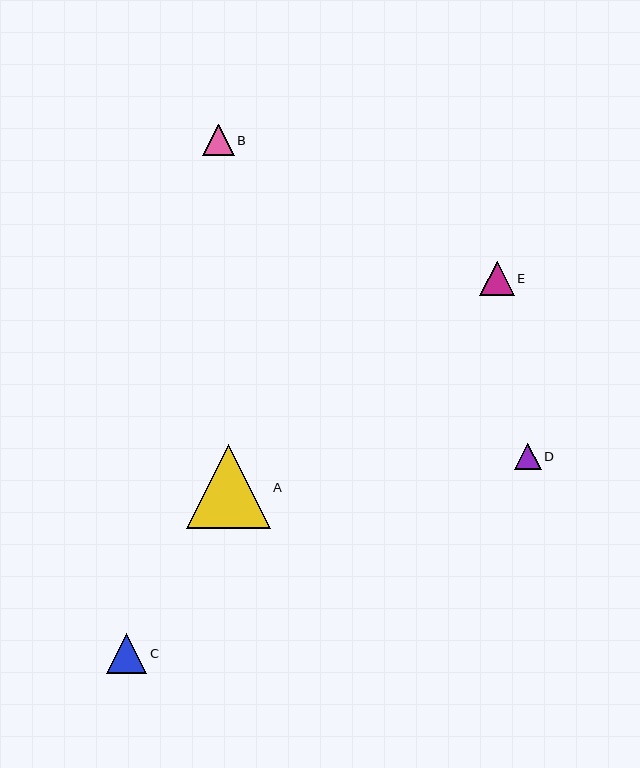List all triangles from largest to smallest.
From largest to smallest: A, C, E, B, D.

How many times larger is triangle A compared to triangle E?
Triangle A is approximately 2.5 times the size of triangle E.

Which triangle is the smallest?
Triangle D is the smallest with a size of approximately 27 pixels.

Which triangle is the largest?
Triangle A is the largest with a size of approximately 84 pixels.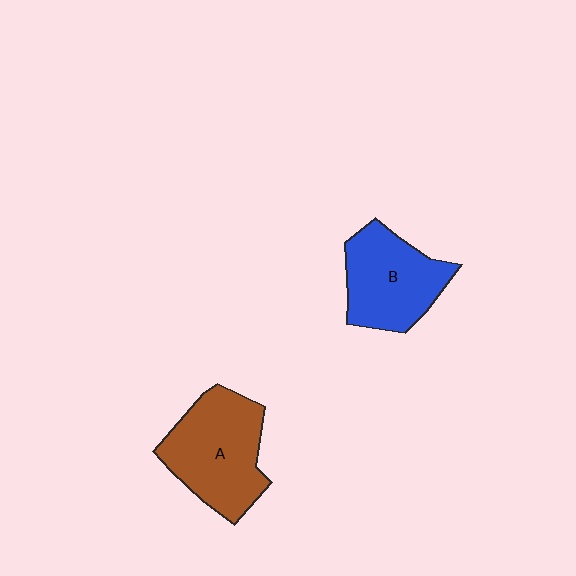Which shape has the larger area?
Shape A (brown).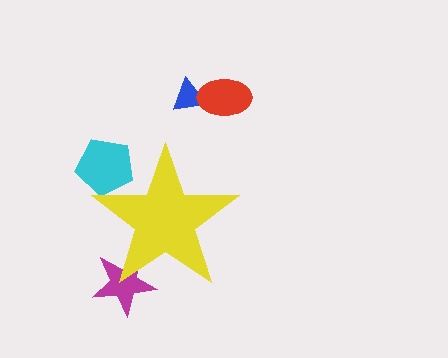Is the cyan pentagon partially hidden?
Yes, the cyan pentagon is partially hidden behind the yellow star.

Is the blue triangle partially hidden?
No, the blue triangle is fully visible.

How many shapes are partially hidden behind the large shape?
2 shapes are partially hidden.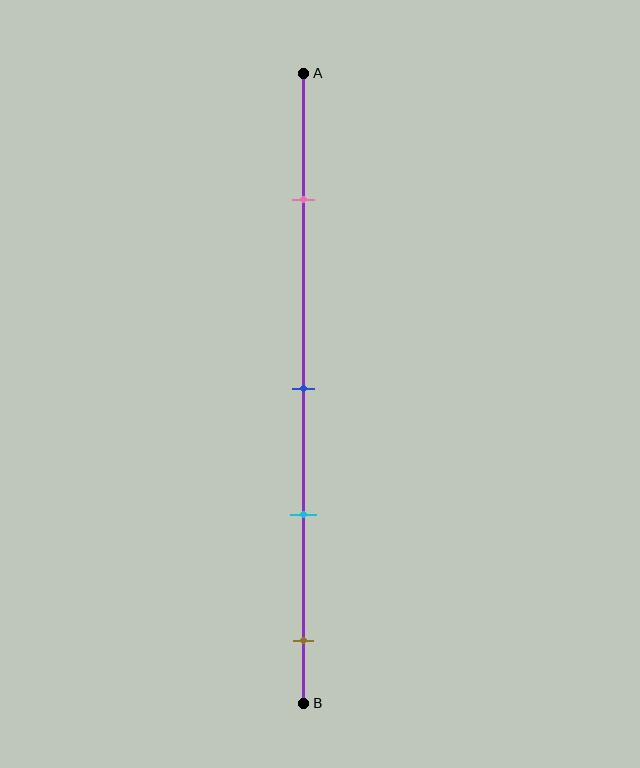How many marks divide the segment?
There are 4 marks dividing the segment.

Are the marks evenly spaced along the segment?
No, the marks are not evenly spaced.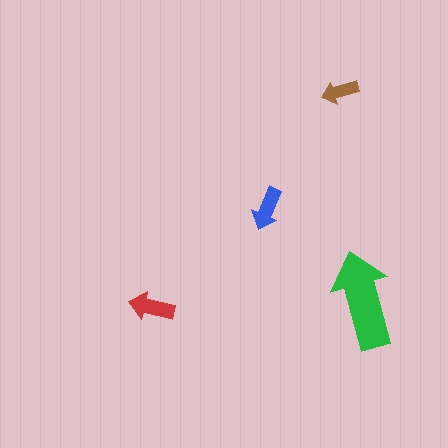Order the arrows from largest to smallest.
the green one, the red one, the blue one, the brown one.